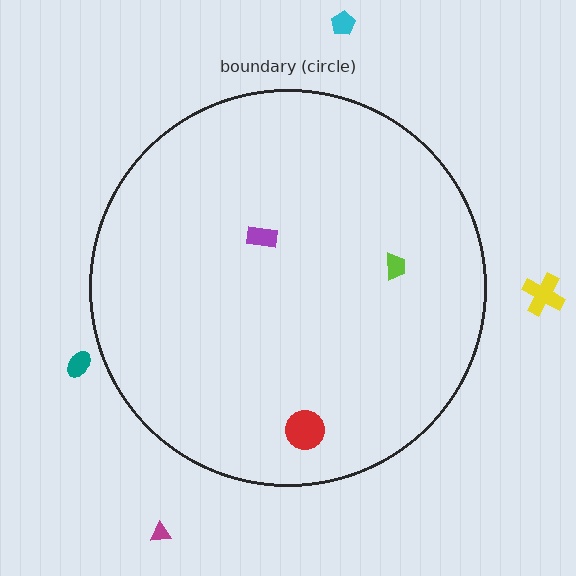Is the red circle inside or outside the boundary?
Inside.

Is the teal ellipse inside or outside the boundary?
Outside.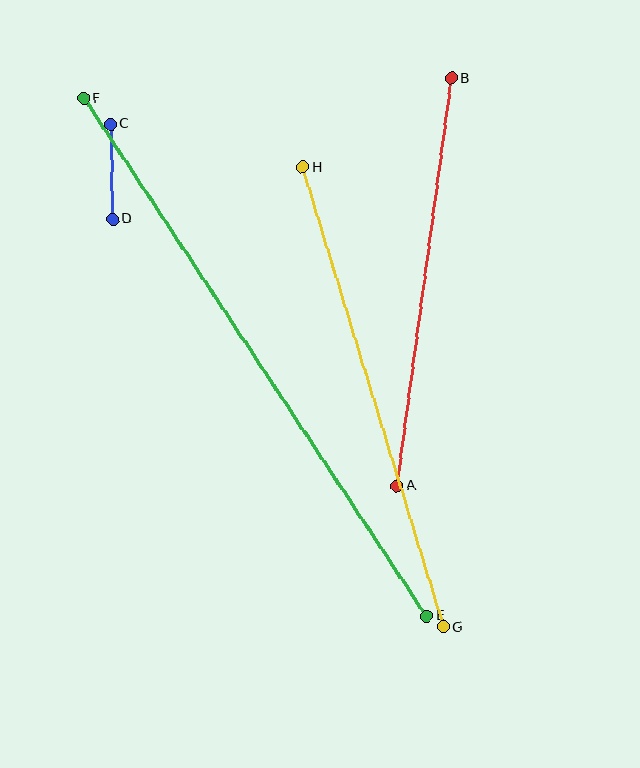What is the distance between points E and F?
The distance is approximately 620 pixels.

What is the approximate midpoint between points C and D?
The midpoint is at approximately (112, 171) pixels.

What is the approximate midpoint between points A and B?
The midpoint is at approximately (424, 282) pixels.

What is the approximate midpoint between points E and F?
The midpoint is at approximately (255, 357) pixels.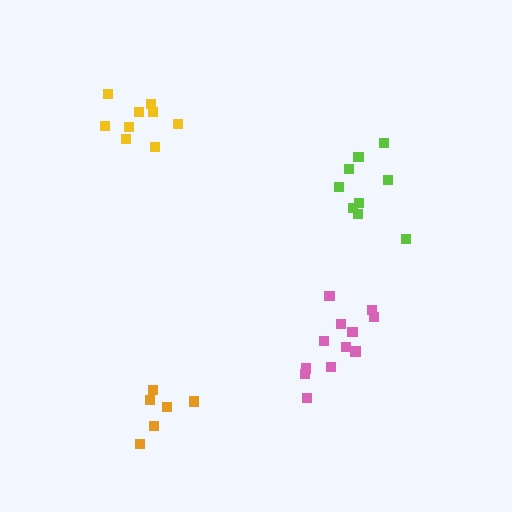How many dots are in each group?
Group 1: 9 dots, Group 2: 6 dots, Group 3: 9 dots, Group 4: 12 dots (36 total).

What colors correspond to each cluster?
The clusters are colored: lime, orange, yellow, pink.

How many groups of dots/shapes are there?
There are 4 groups.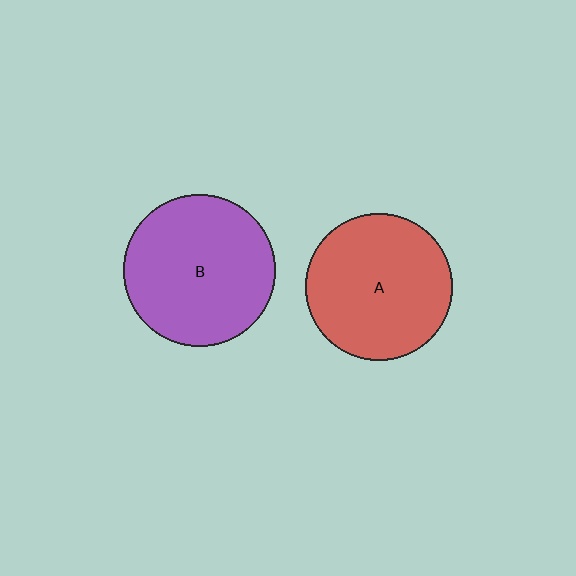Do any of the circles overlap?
No, none of the circles overlap.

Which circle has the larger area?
Circle B (purple).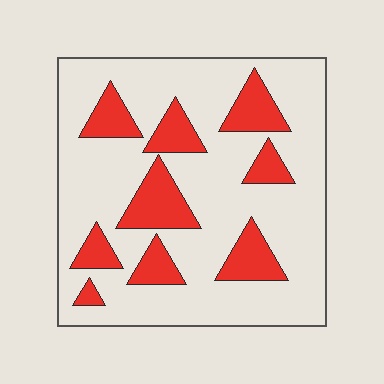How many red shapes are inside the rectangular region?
9.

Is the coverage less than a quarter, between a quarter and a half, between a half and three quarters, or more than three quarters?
Less than a quarter.